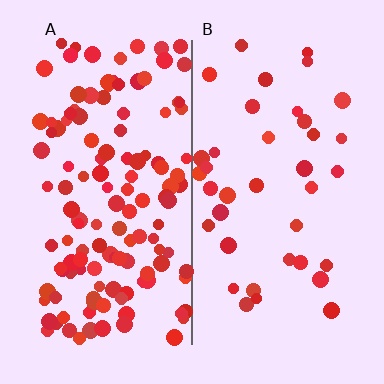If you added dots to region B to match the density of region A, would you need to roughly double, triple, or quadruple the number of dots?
Approximately triple.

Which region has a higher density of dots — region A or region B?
A (the left).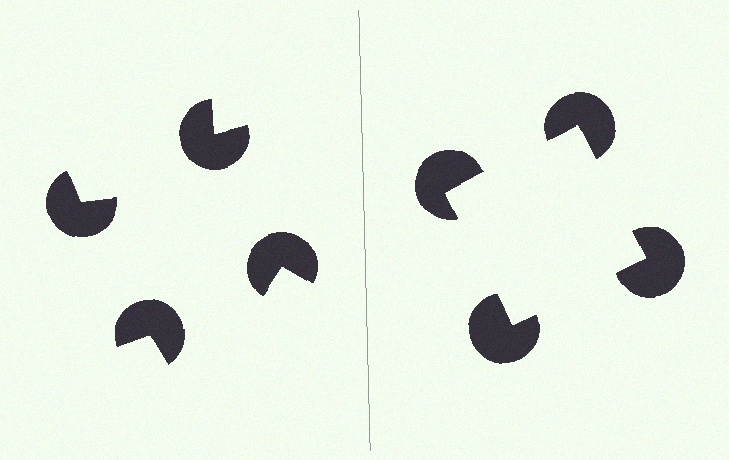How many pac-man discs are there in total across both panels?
8 — 4 on each side.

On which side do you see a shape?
An illusory square appears on the right side. On the left side the wedge cuts are rotated, so no coherent shape forms.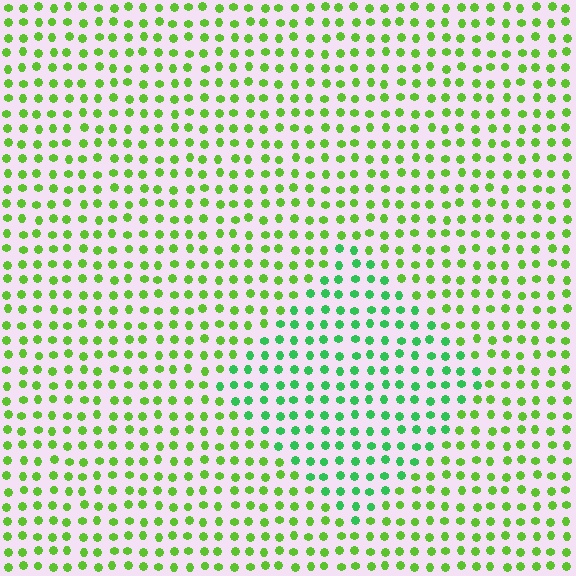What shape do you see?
I see a diamond.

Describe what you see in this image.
The image is filled with small lime elements in a uniform arrangement. A diamond-shaped region is visible where the elements are tinted to a slightly different hue, forming a subtle color boundary.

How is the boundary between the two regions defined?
The boundary is defined purely by a slight shift in hue (about 34 degrees). Spacing, size, and orientation are identical on both sides.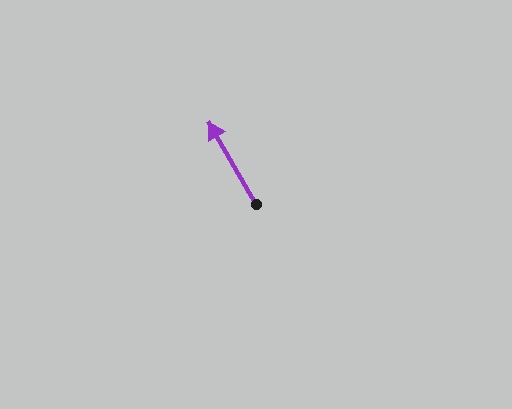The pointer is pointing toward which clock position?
Roughly 11 o'clock.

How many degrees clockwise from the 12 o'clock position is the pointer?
Approximately 330 degrees.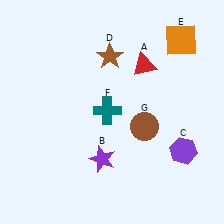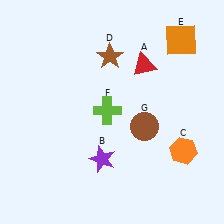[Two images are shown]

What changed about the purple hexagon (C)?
In Image 1, C is purple. In Image 2, it changed to orange.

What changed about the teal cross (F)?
In Image 1, F is teal. In Image 2, it changed to lime.